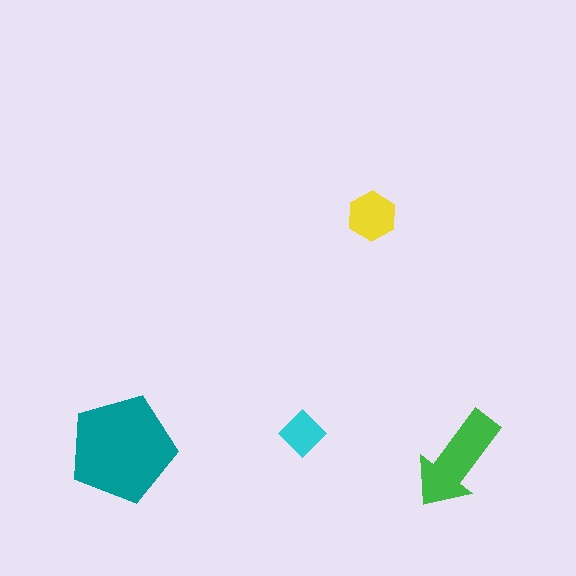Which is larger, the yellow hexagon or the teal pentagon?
The teal pentagon.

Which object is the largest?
The teal pentagon.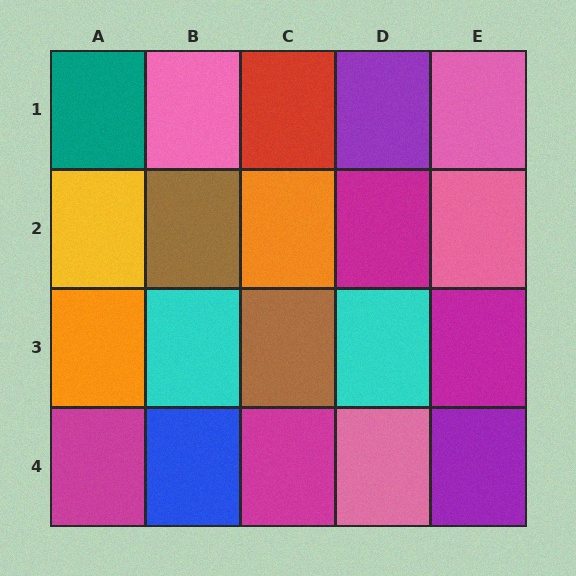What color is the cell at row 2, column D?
Magenta.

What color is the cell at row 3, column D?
Cyan.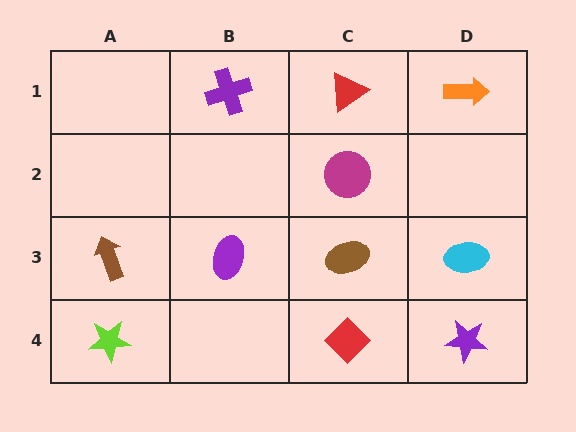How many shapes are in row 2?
1 shape.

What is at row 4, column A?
A lime star.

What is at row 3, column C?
A brown ellipse.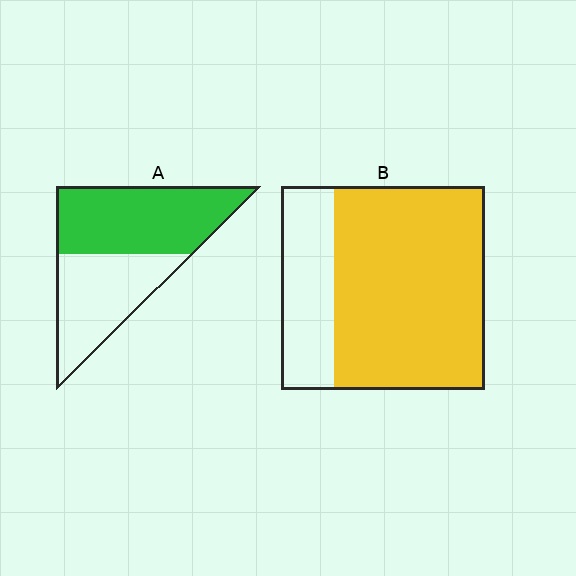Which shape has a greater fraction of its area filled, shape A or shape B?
Shape B.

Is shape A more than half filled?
Yes.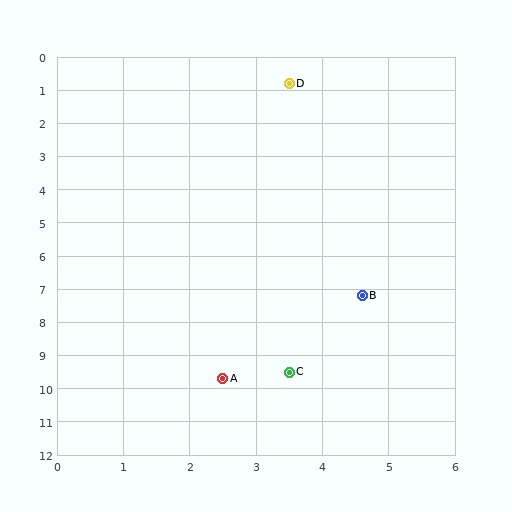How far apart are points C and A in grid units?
Points C and A are about 1.0 grid units apart.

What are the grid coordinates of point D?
Point D is at approximately (3.5, 0.8).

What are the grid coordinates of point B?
Point B is at approximately (4.6, 7.2).